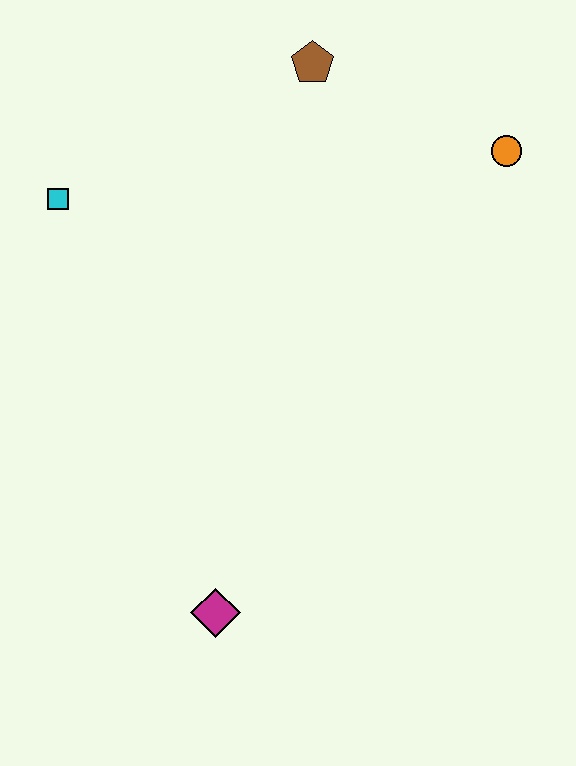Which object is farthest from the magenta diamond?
The brown pentagon is farthest from the magenta diamond.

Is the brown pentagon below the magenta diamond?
No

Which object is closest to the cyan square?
The brown pentagon is closest to the cyan square.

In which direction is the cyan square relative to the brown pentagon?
The cyan square is to the left of the brown pentagon.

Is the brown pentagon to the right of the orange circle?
No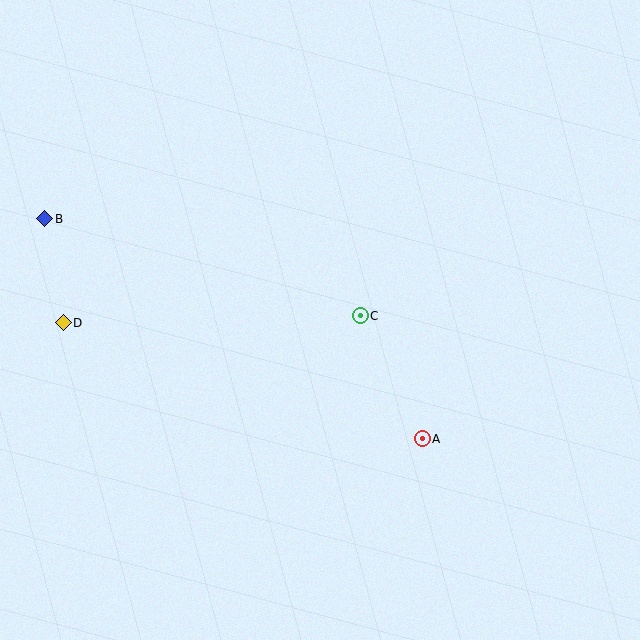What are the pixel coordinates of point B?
Point B is at (45, 219).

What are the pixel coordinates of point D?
Point D is at (63, 323).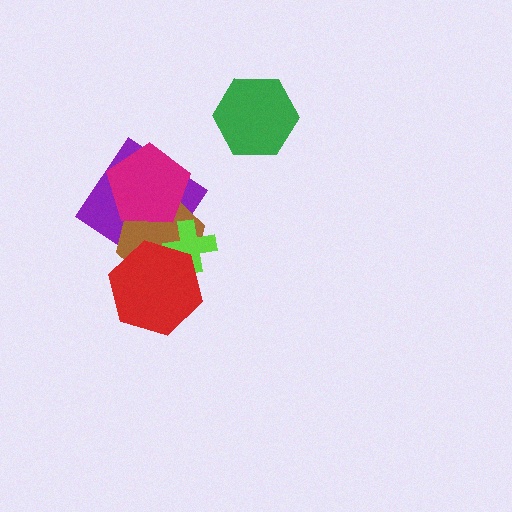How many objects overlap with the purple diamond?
4 objects overlap with the purple diamond.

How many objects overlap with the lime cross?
3 objects overlap with the lime cross.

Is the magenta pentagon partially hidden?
No, no other shape covers it.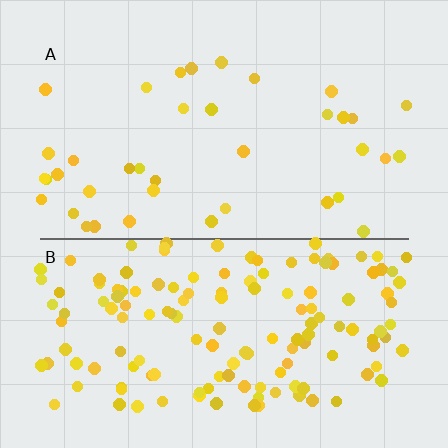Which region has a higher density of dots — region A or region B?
B (the bottom).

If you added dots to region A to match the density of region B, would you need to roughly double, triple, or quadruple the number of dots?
Approximately quadruple.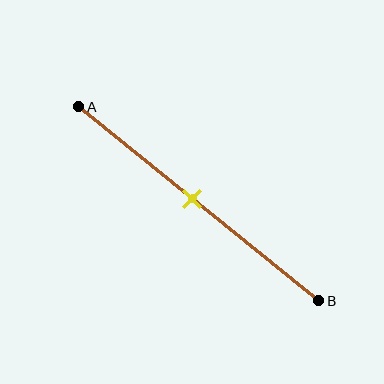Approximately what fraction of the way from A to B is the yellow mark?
The yellow mark is approximately 50% of the way from A to B.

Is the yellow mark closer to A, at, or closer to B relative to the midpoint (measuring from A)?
The yellow mark is approximately at the midpoint of segment AB.